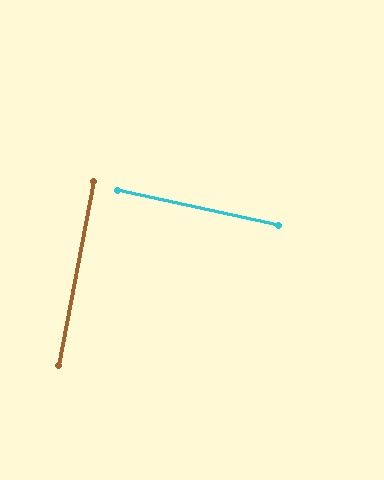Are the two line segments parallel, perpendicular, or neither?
Perpendicular — they meet at approximately 89°.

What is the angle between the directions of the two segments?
Approximately 89 degrees.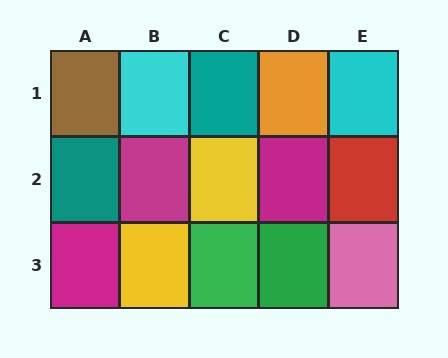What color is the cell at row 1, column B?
Cyan.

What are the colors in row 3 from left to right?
Magenta, yellow, green, green, pink.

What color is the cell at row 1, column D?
Orange.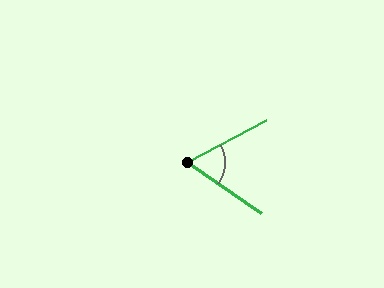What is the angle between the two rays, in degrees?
Approximately 63 degrees.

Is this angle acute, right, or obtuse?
It is acute.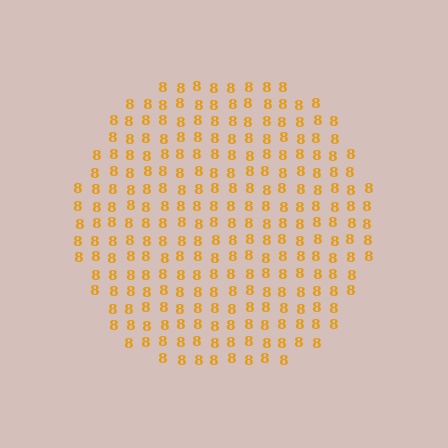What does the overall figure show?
The overall figure shows a circle.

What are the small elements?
The small elements are digit 8's.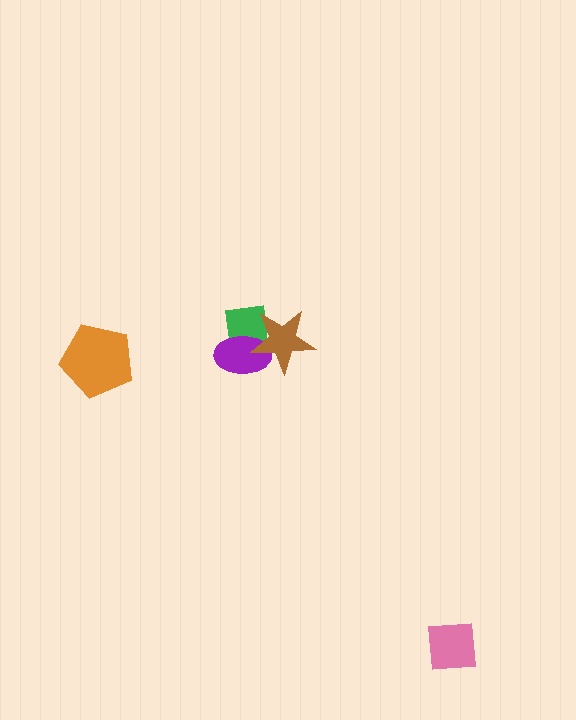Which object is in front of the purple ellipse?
The brown star is in front of the purple ellipse.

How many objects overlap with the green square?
2 objects overlap with the green square.